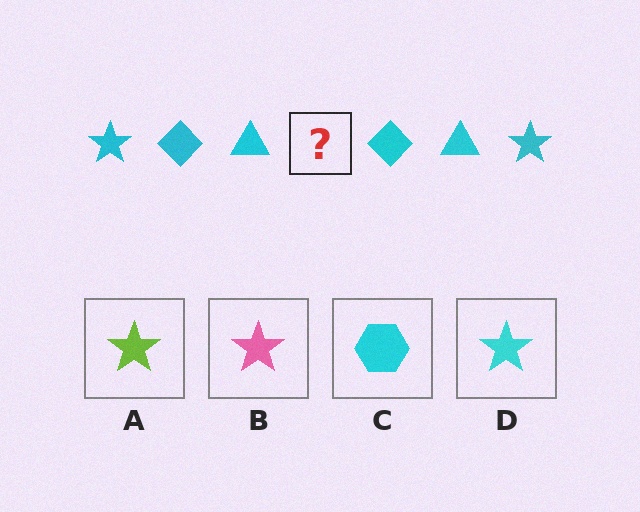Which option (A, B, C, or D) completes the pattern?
D.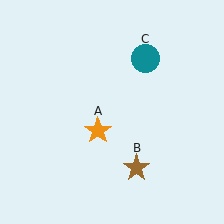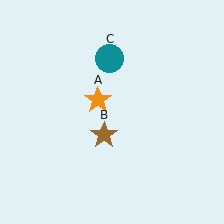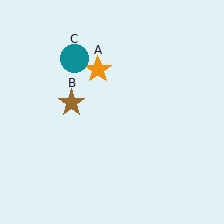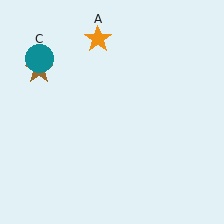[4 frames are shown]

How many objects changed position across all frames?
3 objects changed position: orange star (object A), brown star (object B), teal circle (object C).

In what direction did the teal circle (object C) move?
The teal circle (object C) moved left.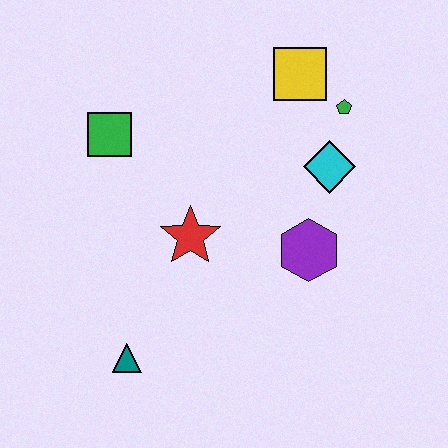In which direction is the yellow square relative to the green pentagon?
The yellow square is to the left of the green pentagon.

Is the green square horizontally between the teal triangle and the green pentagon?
No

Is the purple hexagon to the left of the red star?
No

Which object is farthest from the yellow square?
The teal triangle is farthest from the yellow square.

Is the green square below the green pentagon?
Yes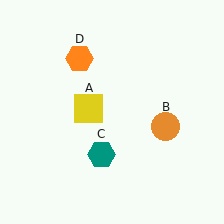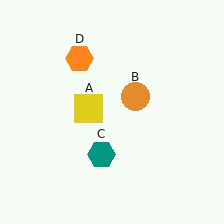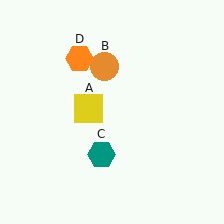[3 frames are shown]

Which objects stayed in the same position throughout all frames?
Yellow square (object A) and teal hexagon (object C) and orange hexagon (object D) remained stationary.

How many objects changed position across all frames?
1 object changed position: orange circle (object B).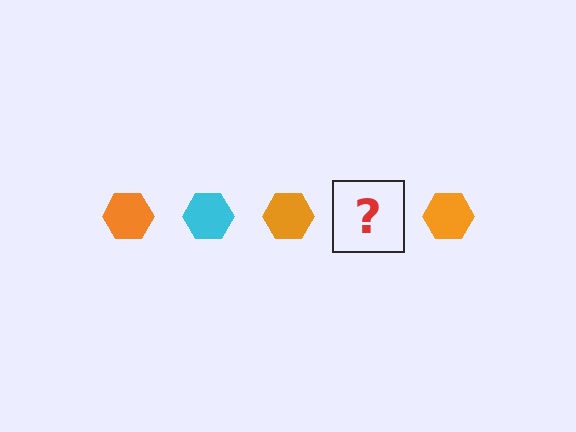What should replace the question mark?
The question mark should be replaced with a cyan hexagon.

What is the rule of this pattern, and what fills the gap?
The rule is that the pattern cycles through orange, cyan hexagons. The gap should be filled with a cyan hexagon.